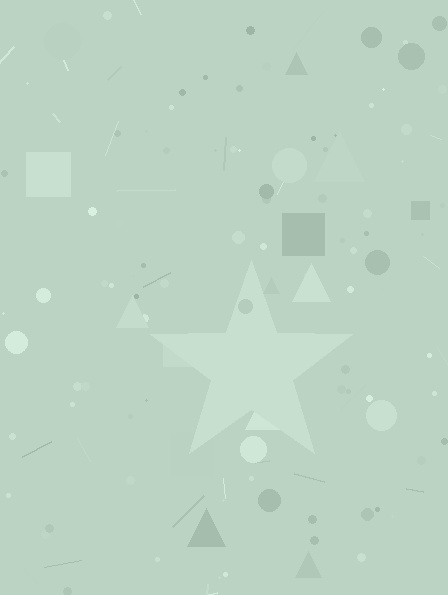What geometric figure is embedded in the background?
A star is embedded in the background.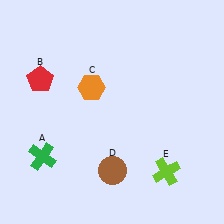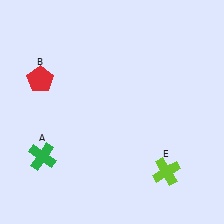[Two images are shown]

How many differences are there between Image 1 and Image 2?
There are 2 differences between the two images.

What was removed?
The brown circle (D), the orange hexagon (C) were removed in Image 2.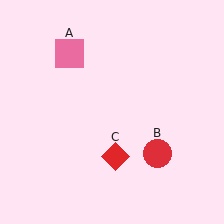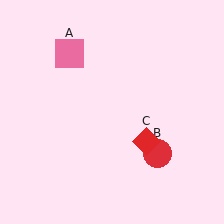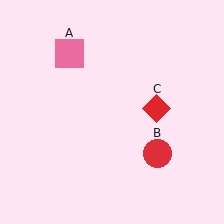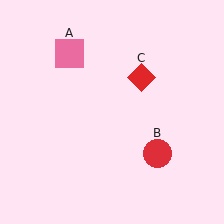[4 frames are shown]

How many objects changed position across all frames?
1 object changed position: red diamond (object C).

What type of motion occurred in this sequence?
The red diamond (object C) rotated counterclockwise around the center of the scene.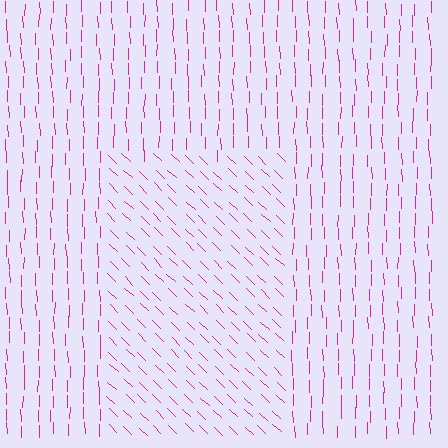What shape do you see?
I see a rectangle.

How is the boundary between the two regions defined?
The boundary is defined purely by a change in line orientation (approximately 45 degrees difference). All lines are the same color and thickness.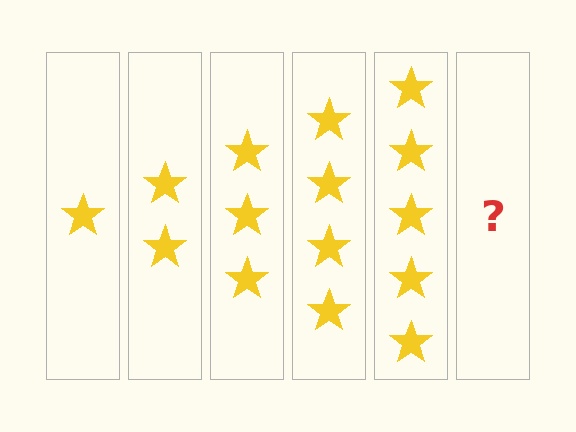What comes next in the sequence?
The next element should be 6 stars.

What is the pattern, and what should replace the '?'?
The pattern is that each step adds one more star. The '?' should be 6 stars.